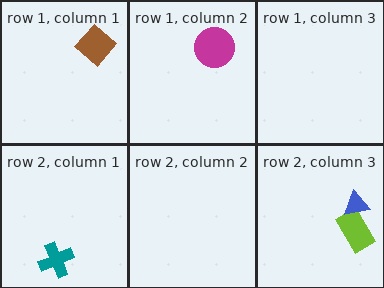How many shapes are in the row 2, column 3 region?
2.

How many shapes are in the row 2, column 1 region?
1.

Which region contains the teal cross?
The row 2, column 1 region.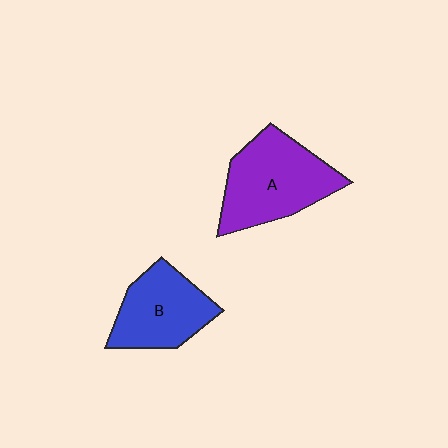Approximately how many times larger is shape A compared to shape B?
Approximately 1.3 times.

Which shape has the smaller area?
Shape B (blue).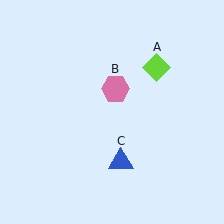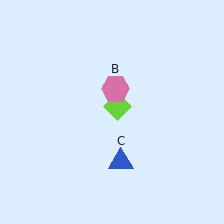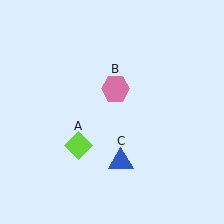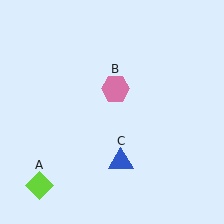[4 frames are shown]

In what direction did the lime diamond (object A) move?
The lime diamond (object A) moved down and to the left.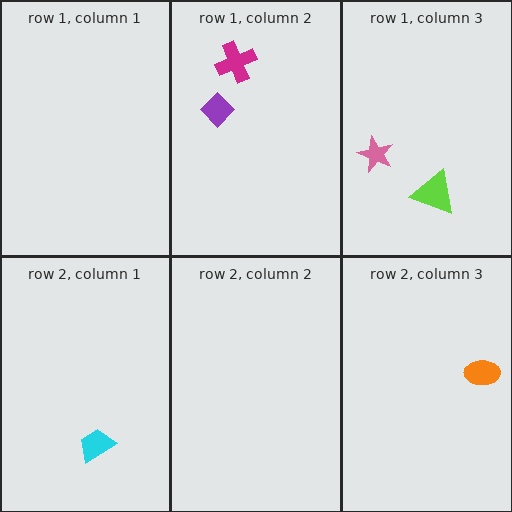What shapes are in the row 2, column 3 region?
The orange ellipse.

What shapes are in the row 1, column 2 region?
The purple diamond, the magenta cross.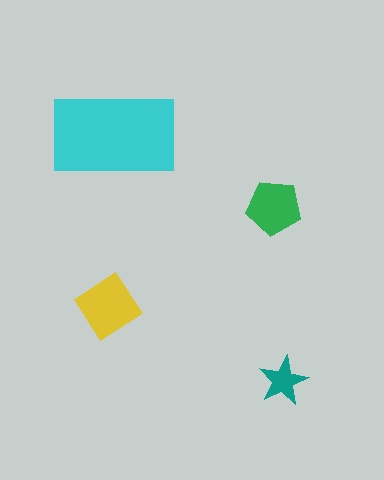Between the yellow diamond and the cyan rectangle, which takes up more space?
The cyan rectangle.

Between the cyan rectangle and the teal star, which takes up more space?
The cyan rectangle.